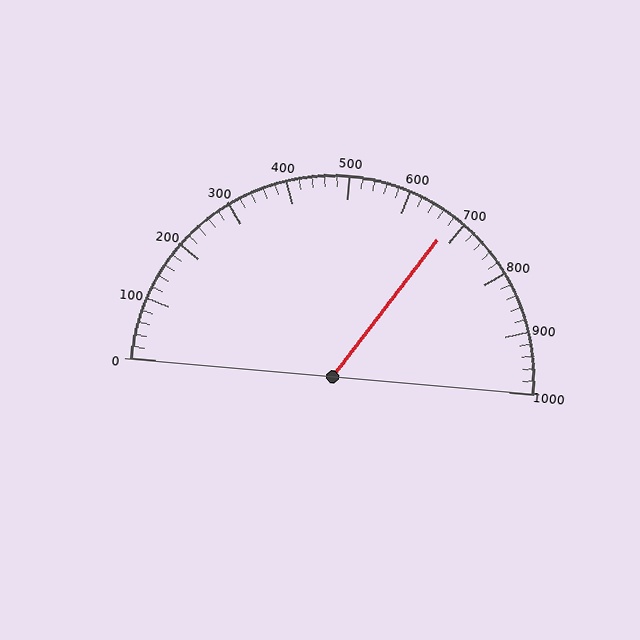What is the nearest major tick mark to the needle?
The nearest major tick mark is 700.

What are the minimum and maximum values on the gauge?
The gauge ranges from 0 to 1000.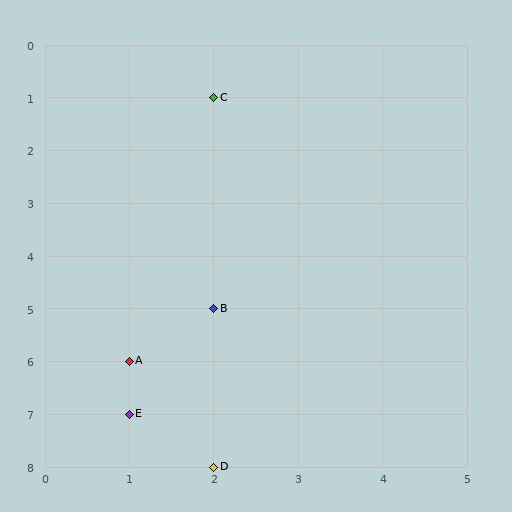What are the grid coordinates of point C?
Point C is at grid coordinates (2, 1).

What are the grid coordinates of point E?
Point E is at grid coordinates (1, 7).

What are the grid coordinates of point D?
Point D is at grid coordinates (2, 8).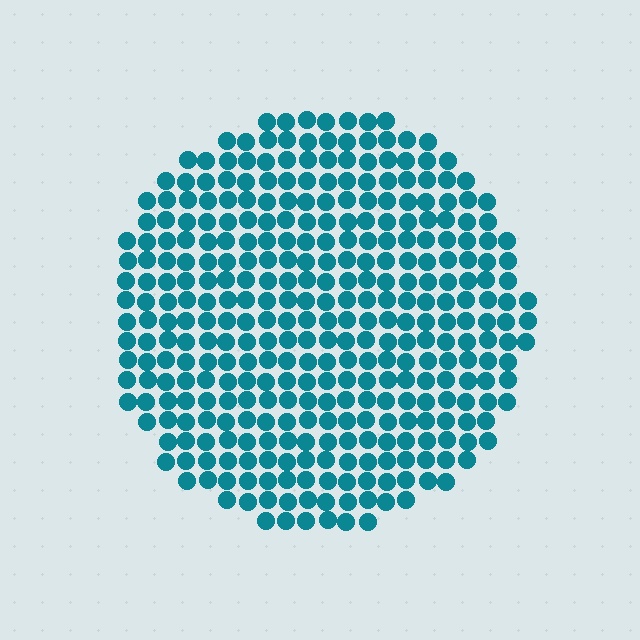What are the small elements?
The small elements are circles.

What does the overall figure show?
The overall figure shows a circle.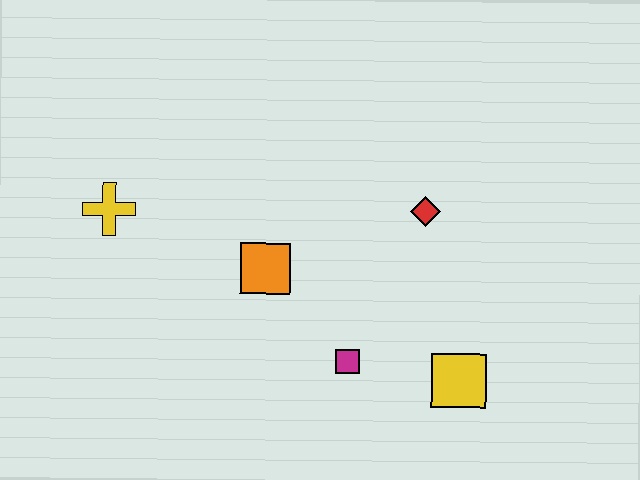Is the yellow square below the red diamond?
Yes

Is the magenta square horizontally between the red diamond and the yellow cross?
Yes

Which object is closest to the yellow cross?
The orange square is closest to the yellow cross.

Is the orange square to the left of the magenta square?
Yes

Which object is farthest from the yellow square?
The yellow cross is farthest from the yellow square.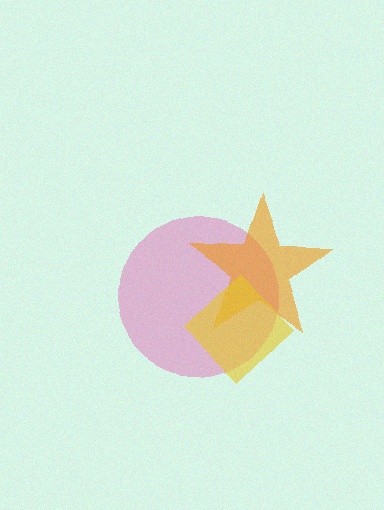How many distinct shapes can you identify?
There are 3 distinct shapes: a pink circle, an orange star, a yellow diamond.